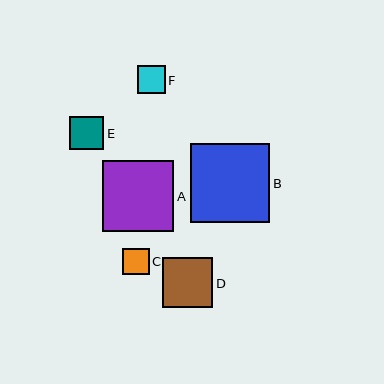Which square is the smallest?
Square C is the smallest with a size of approximately 26 pixels.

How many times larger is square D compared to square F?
Square D is approximately 1.8 times the size of square F.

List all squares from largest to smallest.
From largest to smallest: B, A, D, E, F, C.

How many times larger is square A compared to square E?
Square A is approximately 2.1 times the size of square E.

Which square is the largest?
Square B is the largest with a size of approximately 79 pixels.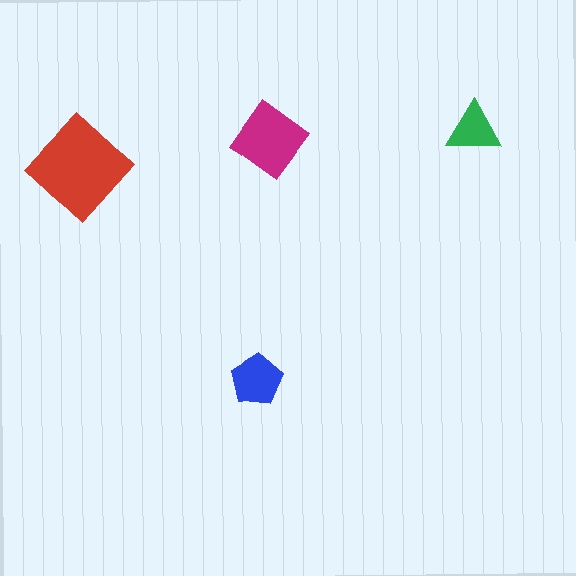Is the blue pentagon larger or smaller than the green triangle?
Larger.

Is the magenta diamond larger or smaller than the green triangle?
Larger.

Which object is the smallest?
The green triangle.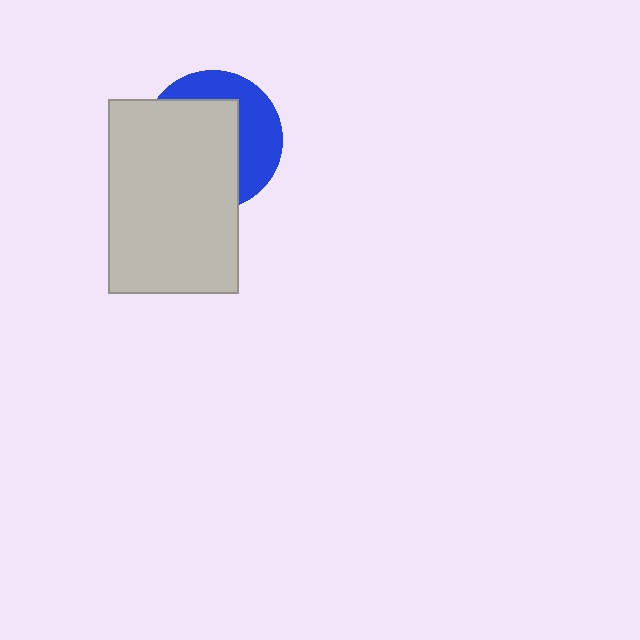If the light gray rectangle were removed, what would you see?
You would see the complete blue circle.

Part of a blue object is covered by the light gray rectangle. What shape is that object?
It is a circle.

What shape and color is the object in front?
The object in front is a light gray rectangle.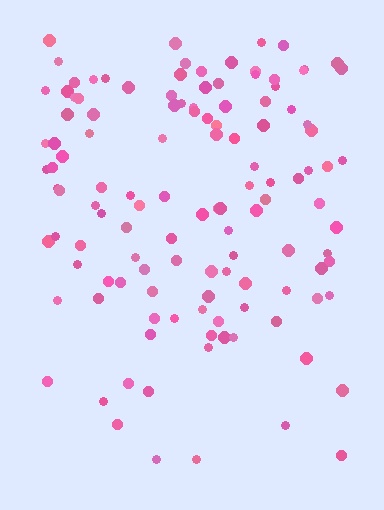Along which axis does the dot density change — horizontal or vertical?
Vertical.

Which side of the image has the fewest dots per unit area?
The bottom.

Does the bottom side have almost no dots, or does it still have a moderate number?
Still a moderate number, just noticeably fewer than the top.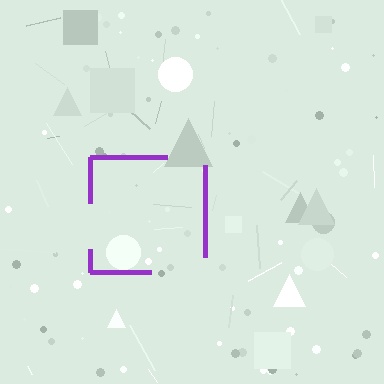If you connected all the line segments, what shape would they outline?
They would outline a square.